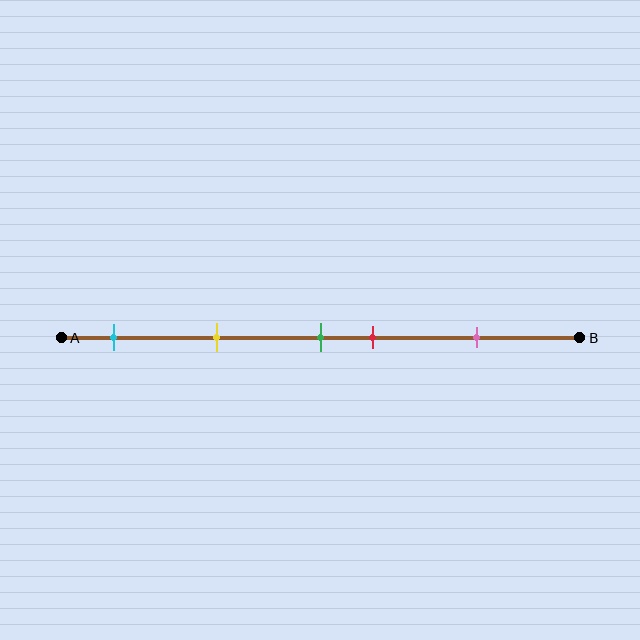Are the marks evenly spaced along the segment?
No, the marks are not evenly spaced.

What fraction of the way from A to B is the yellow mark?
The yellow mark is approximately 30% (0.3) of the way from A to B.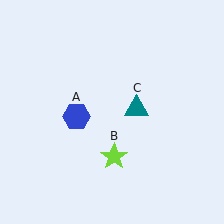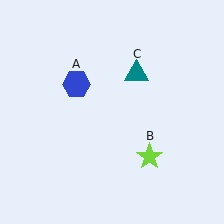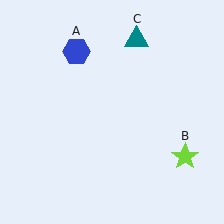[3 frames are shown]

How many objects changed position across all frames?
3 objects changed position: blue hexagon (object A), lime star (object B), teal triangle (object C).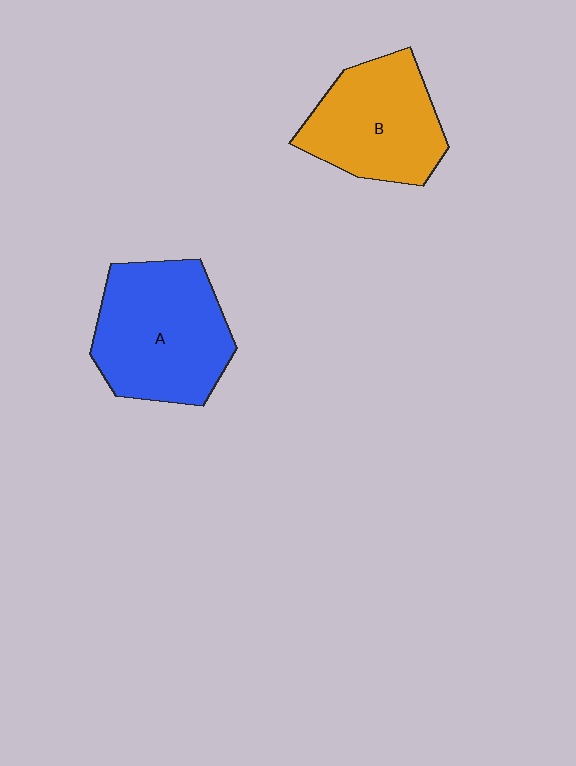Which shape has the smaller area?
Shape B (orange).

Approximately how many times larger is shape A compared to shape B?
Approximately 1.2 times.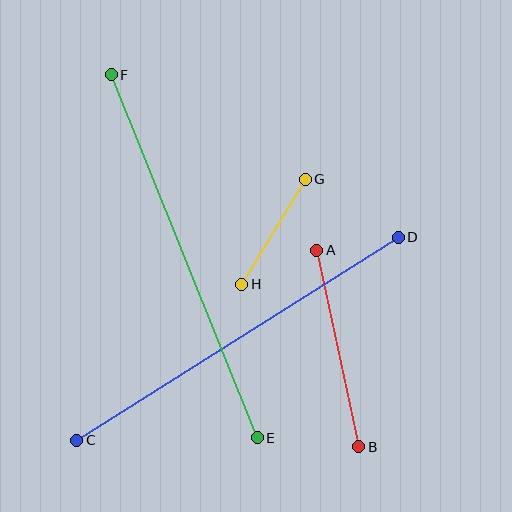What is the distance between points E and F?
The distance is approximately 391 pixels.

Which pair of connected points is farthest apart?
Points E and F are farthest apart.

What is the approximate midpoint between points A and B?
The midpoint is at approximately (338, 348) pixels.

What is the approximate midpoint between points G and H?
The midpoint is at approximately (273, 232) pixels.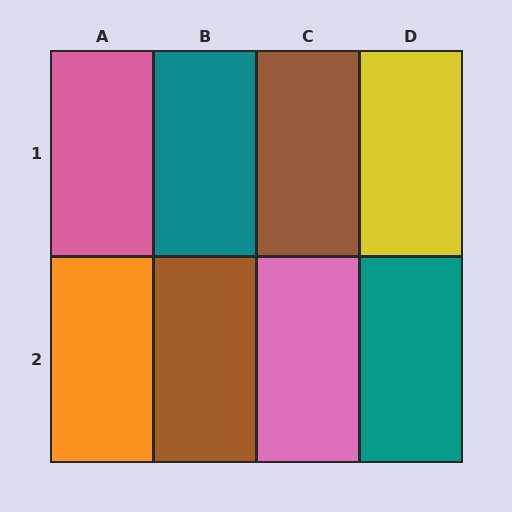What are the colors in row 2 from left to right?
Orange, brown, pink, teal.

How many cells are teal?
2 cells are teal.